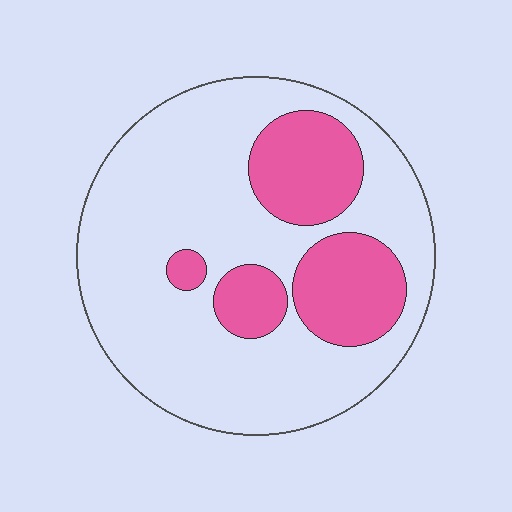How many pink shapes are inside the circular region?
4.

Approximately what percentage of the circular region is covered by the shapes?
Approximately 25%.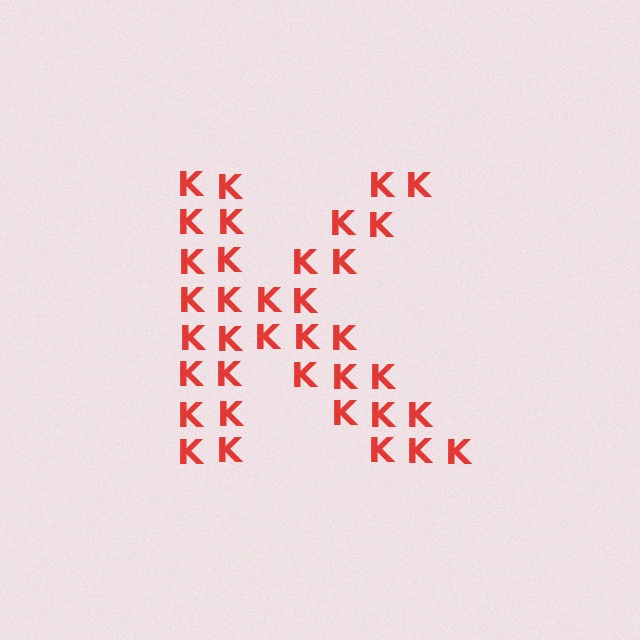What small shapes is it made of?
It is made of small letter K's.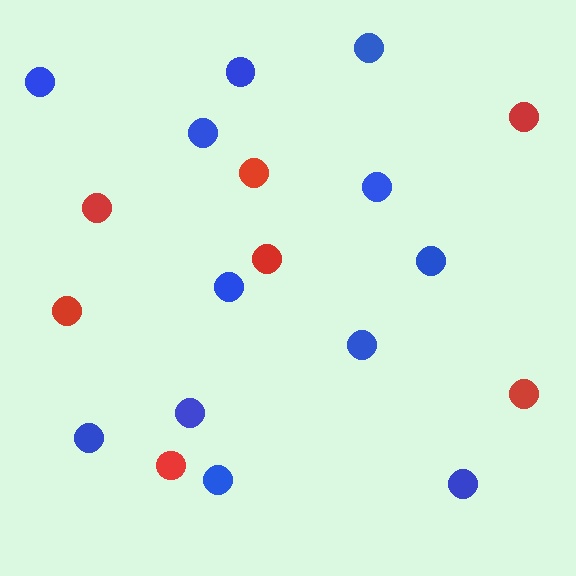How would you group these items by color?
There are 2 groups: one group of red circles (7) and one group of blue circles (12).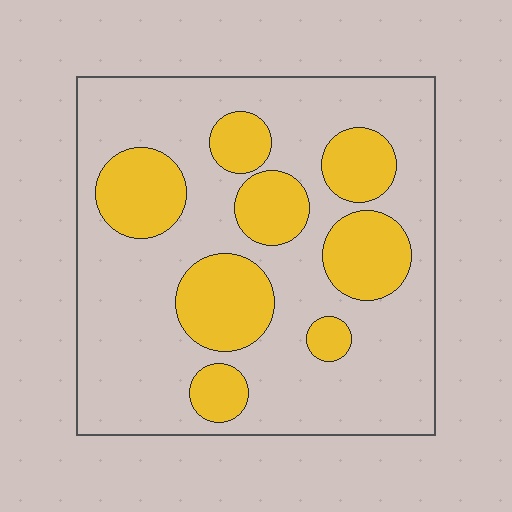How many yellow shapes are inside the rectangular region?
8.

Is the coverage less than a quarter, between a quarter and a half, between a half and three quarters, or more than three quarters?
Between a quarter and a half.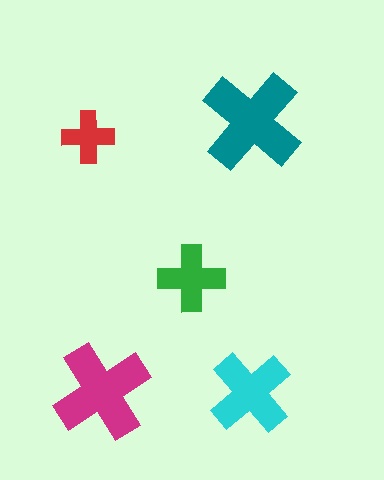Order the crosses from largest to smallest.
the teal one, the magenta one, the cyan one, the green one, the red one.